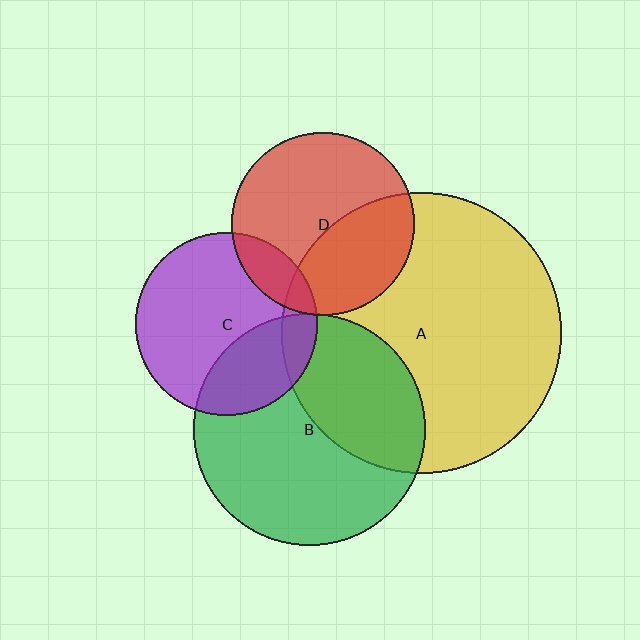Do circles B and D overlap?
Yes.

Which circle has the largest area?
Circle A (yellow).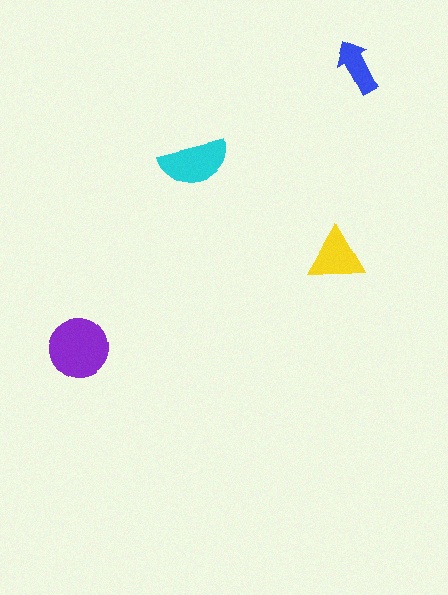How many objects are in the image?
There are 4 objects in the image.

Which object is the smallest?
The blue arrow.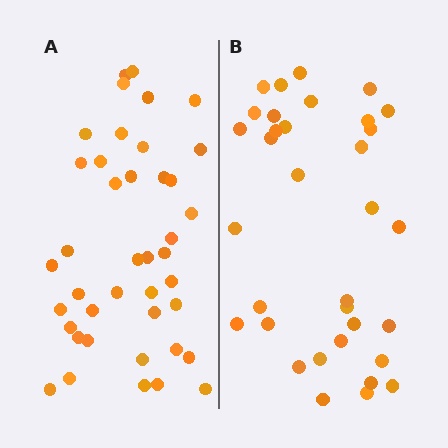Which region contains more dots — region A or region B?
Region A (the left region) has more dots.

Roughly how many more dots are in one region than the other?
Region A has roughly 8 or so more dots than region B.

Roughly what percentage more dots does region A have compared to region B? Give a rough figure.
About 20% more.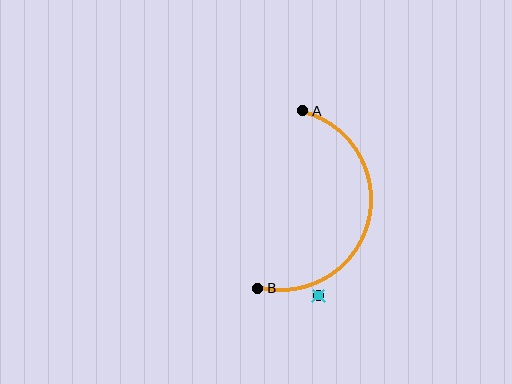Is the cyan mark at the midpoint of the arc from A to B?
No — the cyan mark does not lie on the arc at all. It sits slightly outside the curve.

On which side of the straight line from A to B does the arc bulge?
The arc bulges to the right of the straight line connecting A and B.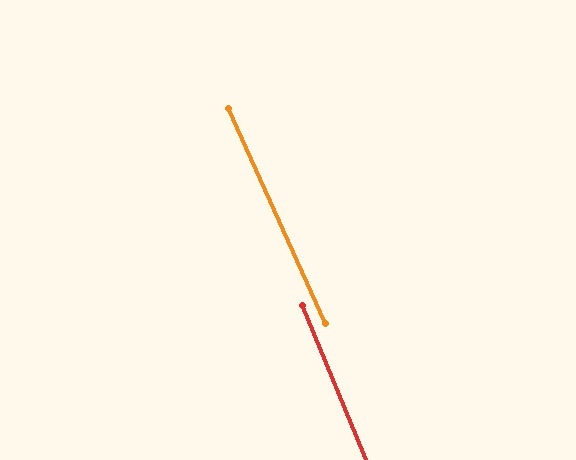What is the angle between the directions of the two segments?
Approximately 2 degrees.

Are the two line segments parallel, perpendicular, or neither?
Parallel — their directions differ by only 1.6°.